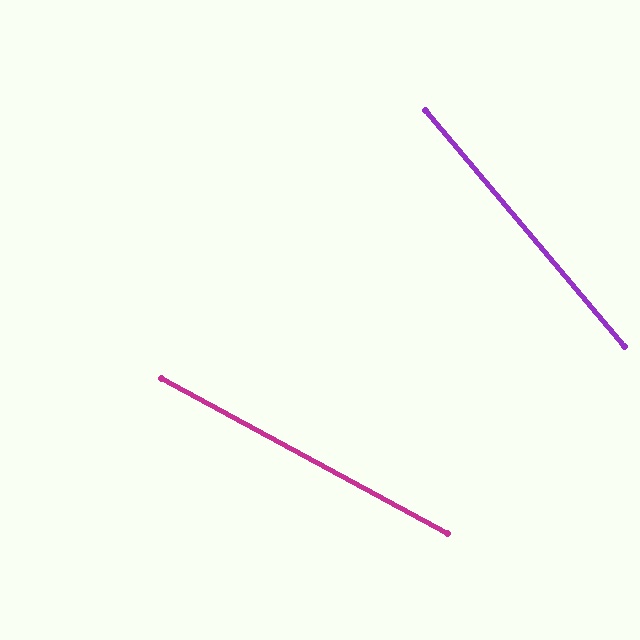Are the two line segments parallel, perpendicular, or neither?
Neither parallel nor perpendicular — they differ by about 21°.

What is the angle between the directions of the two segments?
Approximately 21 degrees.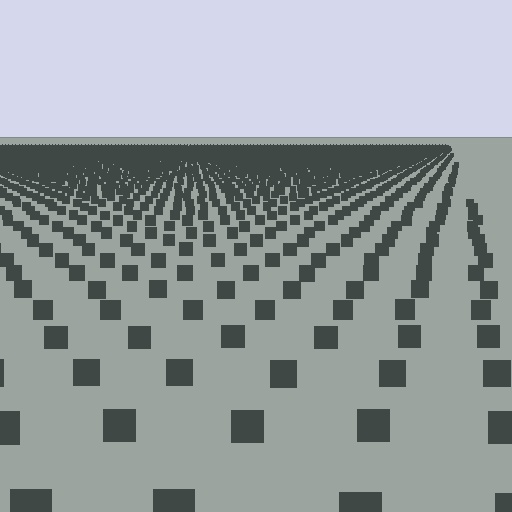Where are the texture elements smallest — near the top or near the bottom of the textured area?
Near the top.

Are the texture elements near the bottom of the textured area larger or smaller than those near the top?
Larger. Near the bottom, elements are closer to the viewer and appear at a bigger on-screen size.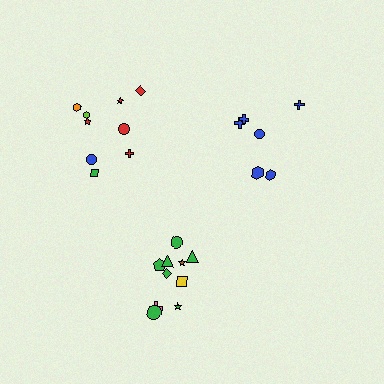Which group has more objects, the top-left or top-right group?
The top-left group.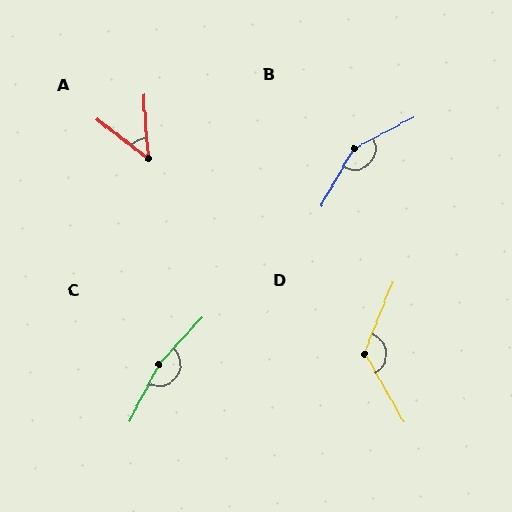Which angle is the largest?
C, at approximately 164 degrees.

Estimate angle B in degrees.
Approximately 147 degrees.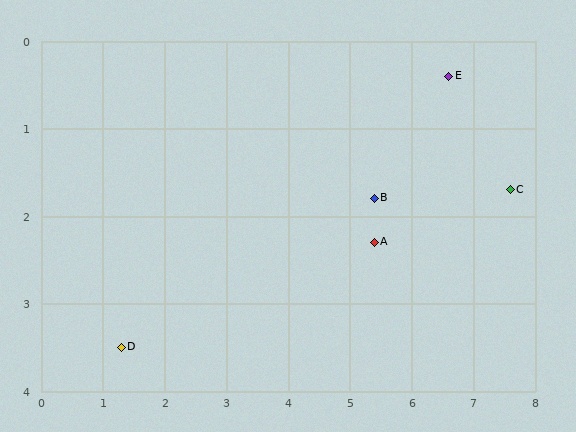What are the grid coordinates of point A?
Point A is at approximately (5.4, 2.3).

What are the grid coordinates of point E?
Point E is at approximately (6.6, 0.4).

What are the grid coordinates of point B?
Point B is at approximately (5.4, 1.8).